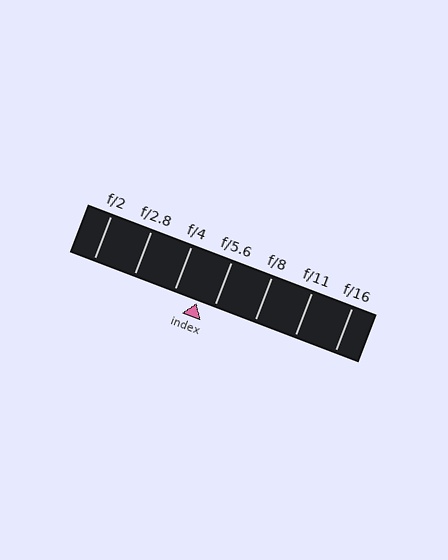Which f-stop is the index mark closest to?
The index mark is closest to f/5.6.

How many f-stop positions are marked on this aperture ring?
There are 7 f-stop positions marked.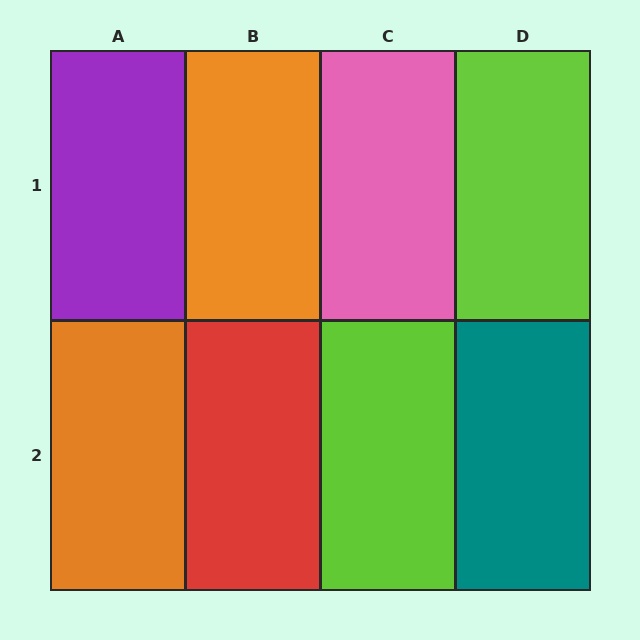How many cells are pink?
1 cell is pink.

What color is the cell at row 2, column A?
Orange.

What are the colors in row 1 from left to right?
Purple, orange, pink, lime.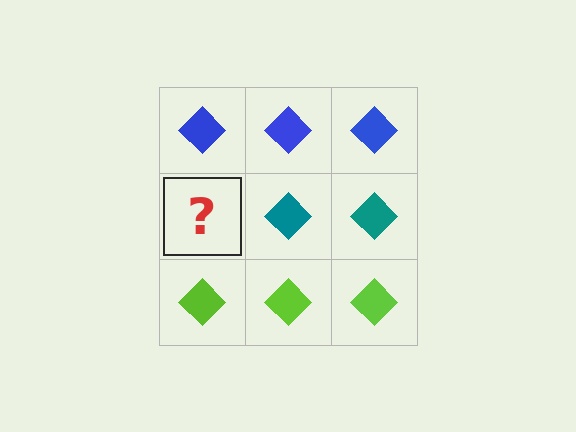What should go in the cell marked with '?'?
The missing cell should contain a teal diamond.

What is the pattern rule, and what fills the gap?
The rule is that each row has a consistent color. The gap should be filled with a teal diamond.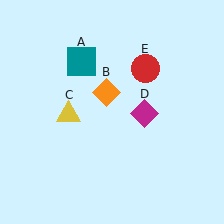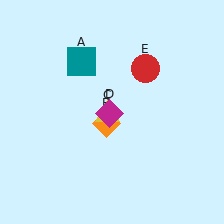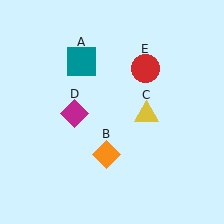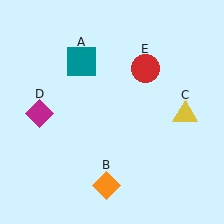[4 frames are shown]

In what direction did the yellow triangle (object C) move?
The yellow triangle (object C) moved right.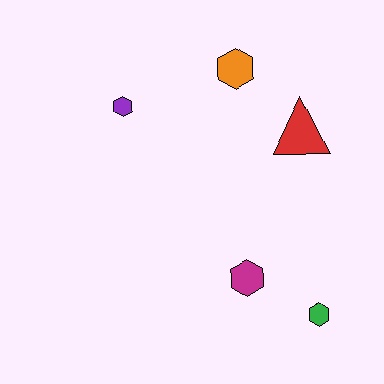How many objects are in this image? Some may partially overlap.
There are 5 objects.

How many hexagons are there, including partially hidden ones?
There are 4 hexagons.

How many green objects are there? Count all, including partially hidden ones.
There is 1 green object.